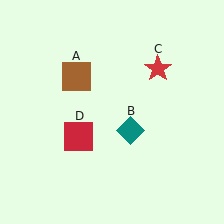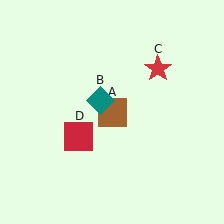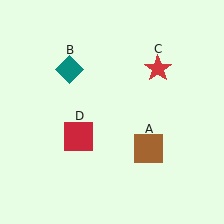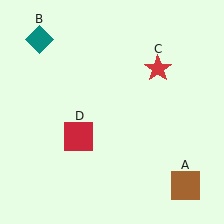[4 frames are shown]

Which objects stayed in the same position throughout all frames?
Red star (object C) and red square (object D) remained stationary.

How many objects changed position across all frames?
2 objects changed position: brown square (object A), teal diamond (object B).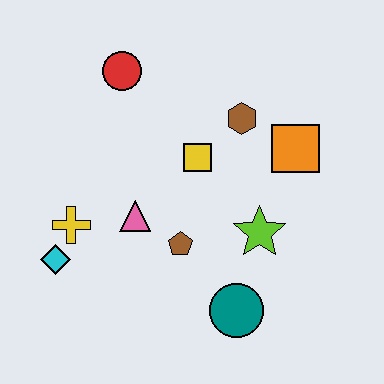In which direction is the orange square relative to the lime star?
The orange square is above the lime star.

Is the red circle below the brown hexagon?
No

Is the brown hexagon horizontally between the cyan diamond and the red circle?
No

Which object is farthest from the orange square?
The cyan diamond is farthest from the orange square.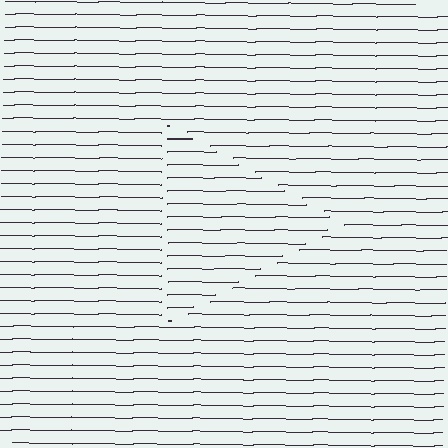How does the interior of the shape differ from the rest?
The interior of the shape contains the same grating, shifted by half a period — the contour is defined by the phase discontinuity where line-ends from the inner and outer gratings abut.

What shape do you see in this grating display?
An illusory triangle. The interior of the shape contains the same grating, shifted by half a period — the contour is defined by the phase discontinuity where line-ends from the inner and outer gratings abut.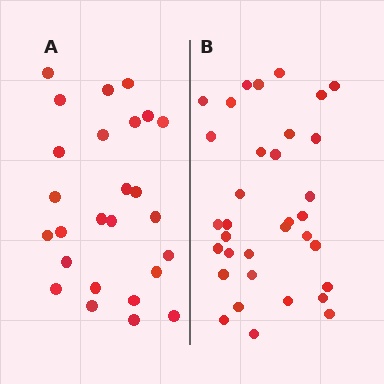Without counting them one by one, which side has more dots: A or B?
Region B (the right region) has more dots.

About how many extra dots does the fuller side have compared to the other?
Region B has roughly 8 or so more dots than region A.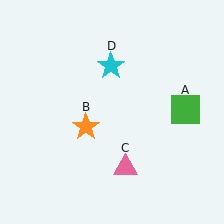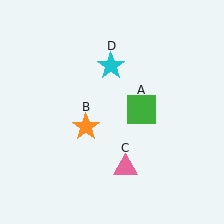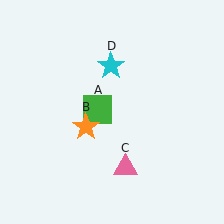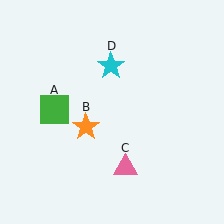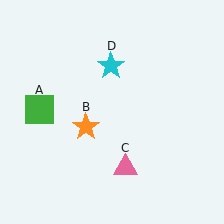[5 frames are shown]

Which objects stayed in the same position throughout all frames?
Orange star (object B) and pink triangle (object C) and cyan star (object D) remained stationary.